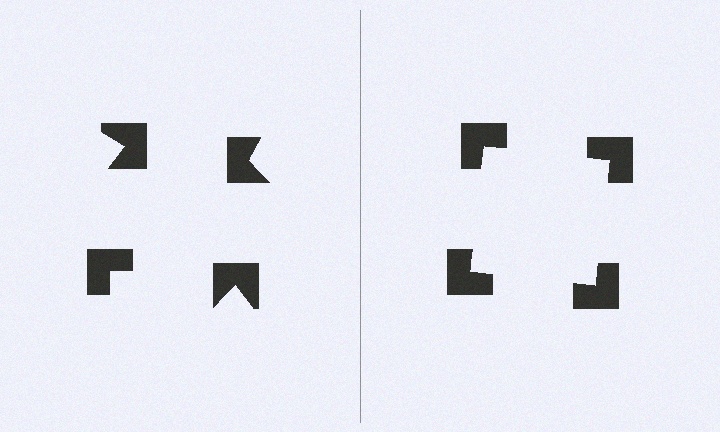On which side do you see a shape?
An illusory square appears on the right side. On the left side the wedge cuts are rotated, so no coherent shape forms.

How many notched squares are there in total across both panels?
8 — 4 on each side.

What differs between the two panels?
The notched squares are positioned identically on both sides; only the wedge orientations differ. On the right they align to a square; on the left they are misaligned.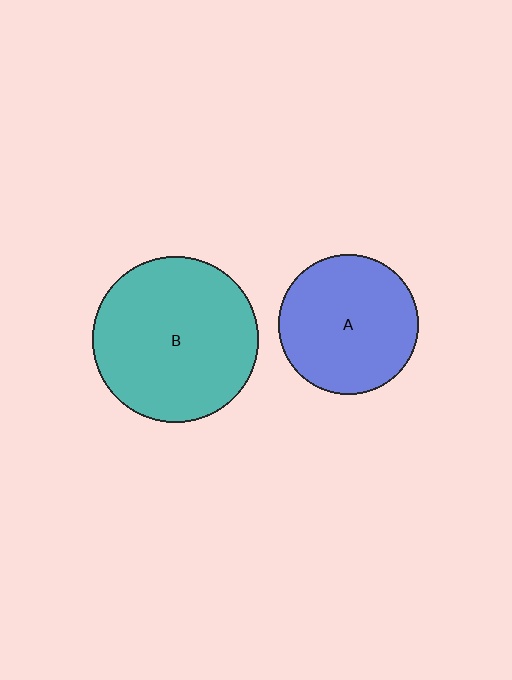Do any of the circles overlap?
No, none of the circles overlap.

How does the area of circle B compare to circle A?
Approximately 1.4 times.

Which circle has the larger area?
Circle B (teal).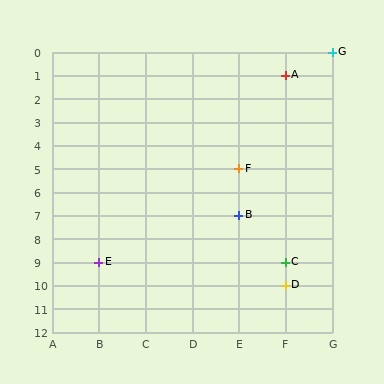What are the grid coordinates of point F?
Point F is at grid coordinates (E, 5).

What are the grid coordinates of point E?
Point E is at grid coordinates (B, 9).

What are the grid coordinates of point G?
Point G is at grid coordinates (G, 0).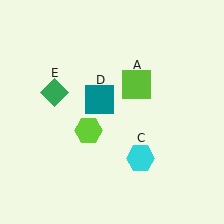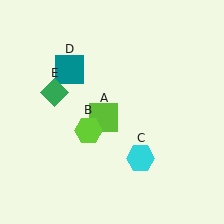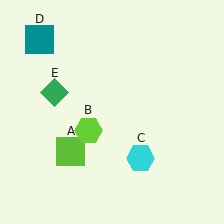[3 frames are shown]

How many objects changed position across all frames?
2 objects changed position: lime square (object A), teal square (object D).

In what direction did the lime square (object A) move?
The lime square (object A) moved down and to the left.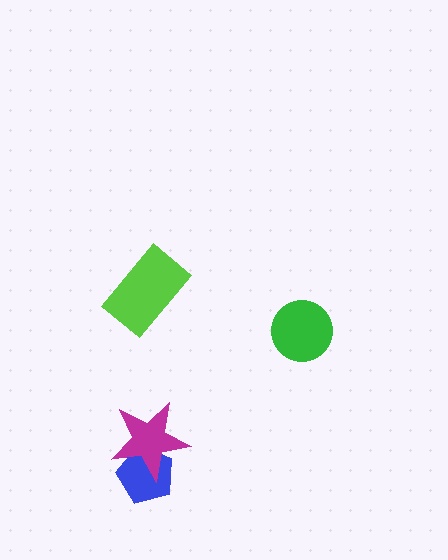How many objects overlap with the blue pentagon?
1 object overlaps with the blue pentagon.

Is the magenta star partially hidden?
No, no other shape covers it.